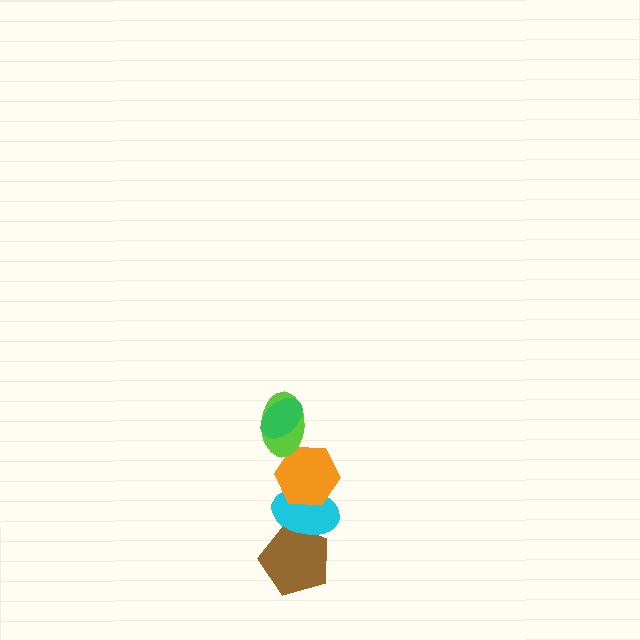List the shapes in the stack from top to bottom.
From top to bottom: the green ellipse, the lime ellipse, the orange hexagon, the cyan ellipse, the brown pentagon.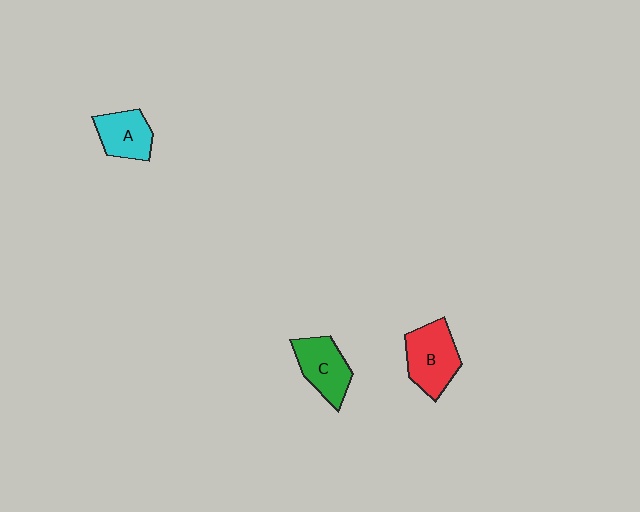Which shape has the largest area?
Shape B (red).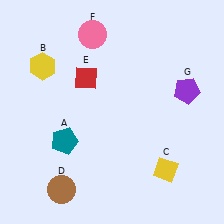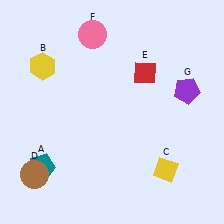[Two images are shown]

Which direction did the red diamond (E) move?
The red diamond (E) moved right.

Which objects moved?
The objects that moved are: the teal pentagon (A), the brown circle (D), the red diamond (E).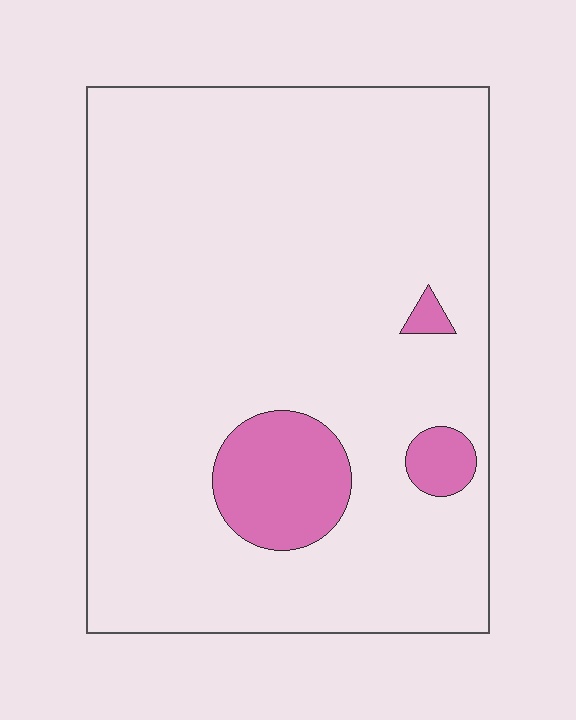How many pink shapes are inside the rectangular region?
3.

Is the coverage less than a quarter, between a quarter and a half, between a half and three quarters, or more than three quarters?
Less than a quarter.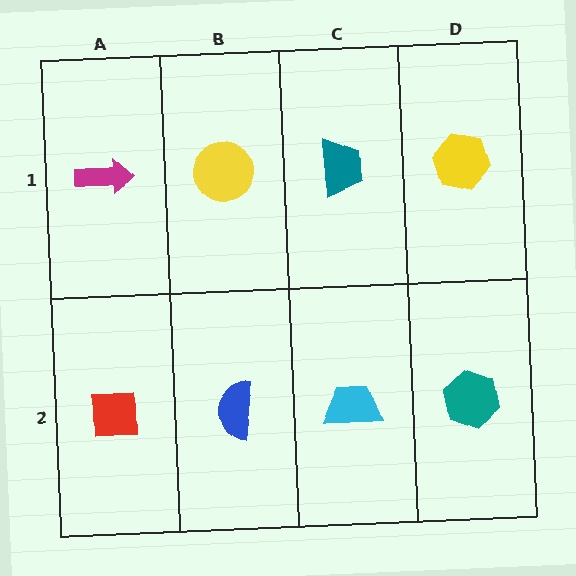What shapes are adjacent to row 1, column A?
A red square (row 2, column A), a yellow circle (row 1, column B).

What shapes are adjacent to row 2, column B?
A yellow circle (row 1, column B), a red square (row 2, column A), a cyan trapezoid (row 2, column C).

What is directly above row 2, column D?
A yellow hexagon.